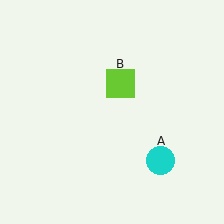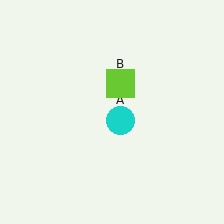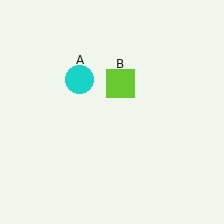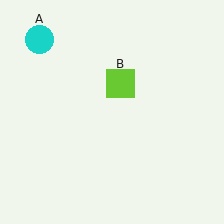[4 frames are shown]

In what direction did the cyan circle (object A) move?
The cyan circle (object A) moved up and to the left.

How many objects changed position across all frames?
1 object changed position: cyan circle (object A).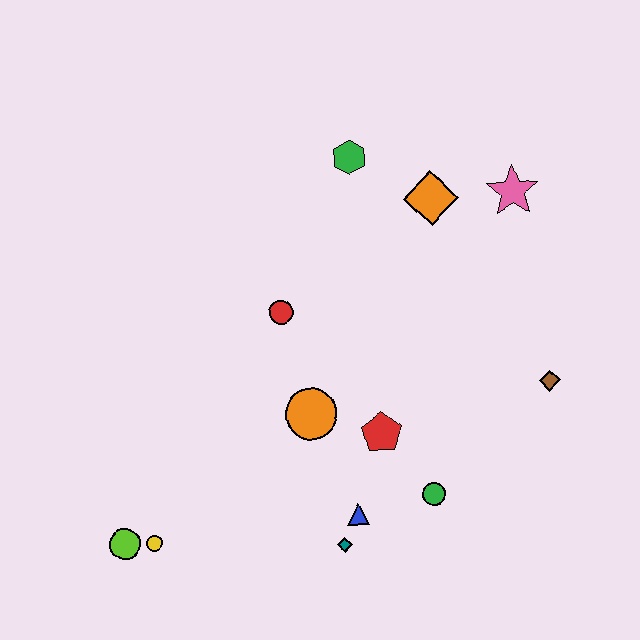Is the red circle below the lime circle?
No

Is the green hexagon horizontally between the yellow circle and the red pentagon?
Yes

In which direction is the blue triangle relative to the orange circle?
The blue triangle is below the orange circle.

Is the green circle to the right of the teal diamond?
Yes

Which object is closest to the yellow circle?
The lime circle is closest to the yellow circle.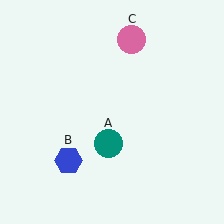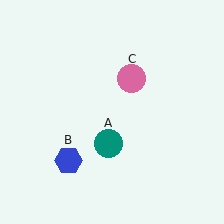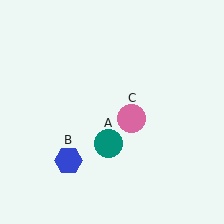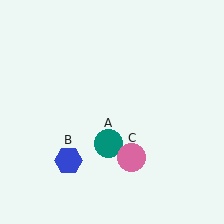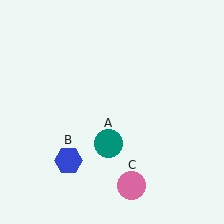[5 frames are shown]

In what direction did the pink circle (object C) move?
The pink circle (object C) moved down.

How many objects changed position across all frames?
1 object changed position: pink circle (object C).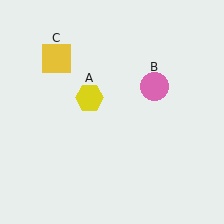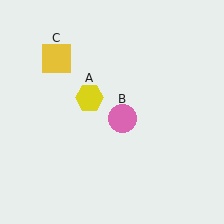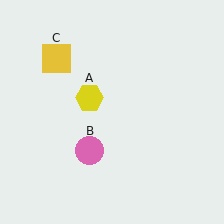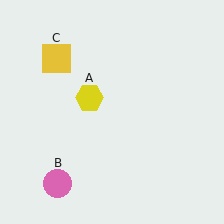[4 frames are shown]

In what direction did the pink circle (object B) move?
The pink circle (object B) moved down and to the left.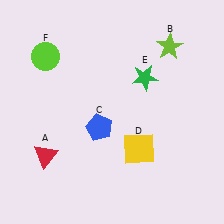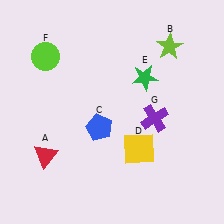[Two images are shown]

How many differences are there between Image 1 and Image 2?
There is 1 difference between the two images.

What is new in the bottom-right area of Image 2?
A purple cross (G) was added in the bottom-right area of Image 2.